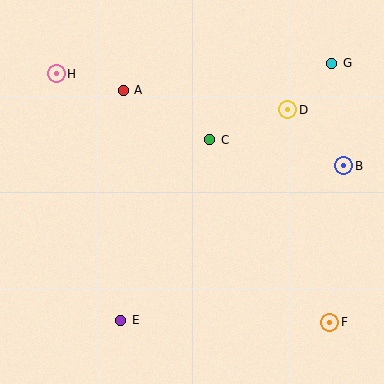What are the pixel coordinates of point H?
Point H is at (56, 74).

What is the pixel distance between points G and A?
The distance between G and A is 210 pixels.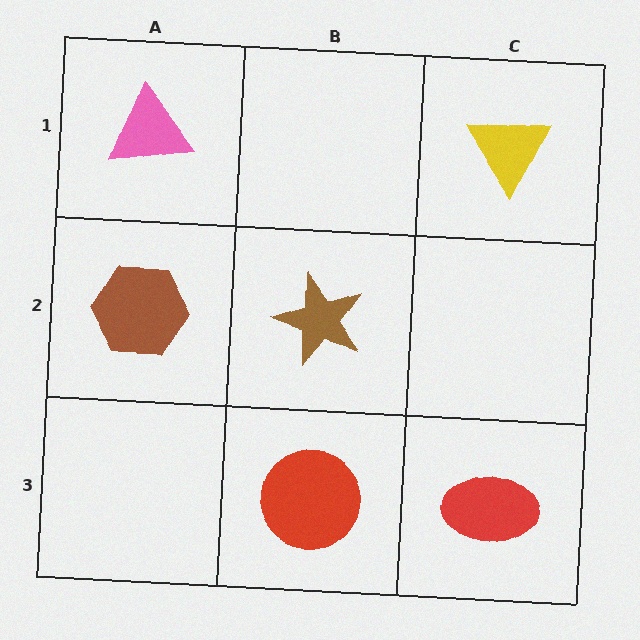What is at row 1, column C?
A yellow triangle.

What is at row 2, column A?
A brown hexagon.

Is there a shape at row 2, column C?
No, that cell is empty.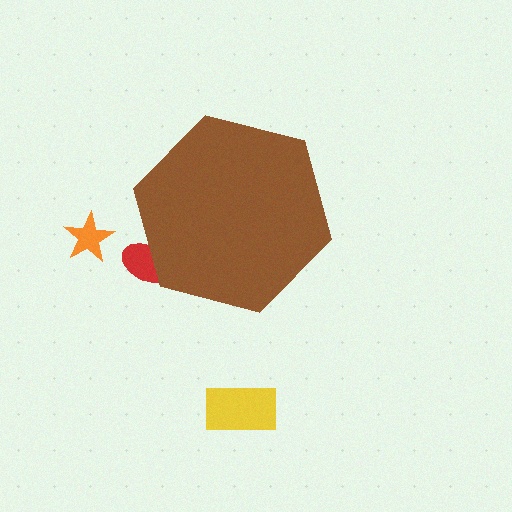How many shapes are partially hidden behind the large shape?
1 shape is partially hidden.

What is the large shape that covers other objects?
A brown hexagon.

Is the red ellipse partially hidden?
Yes, the red ellipse is partially hidden behind the brown hexagon.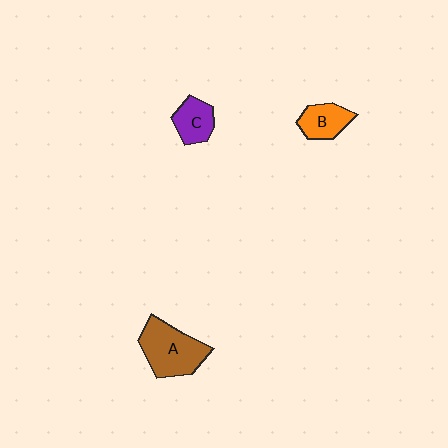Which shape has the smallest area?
Shape C (purple).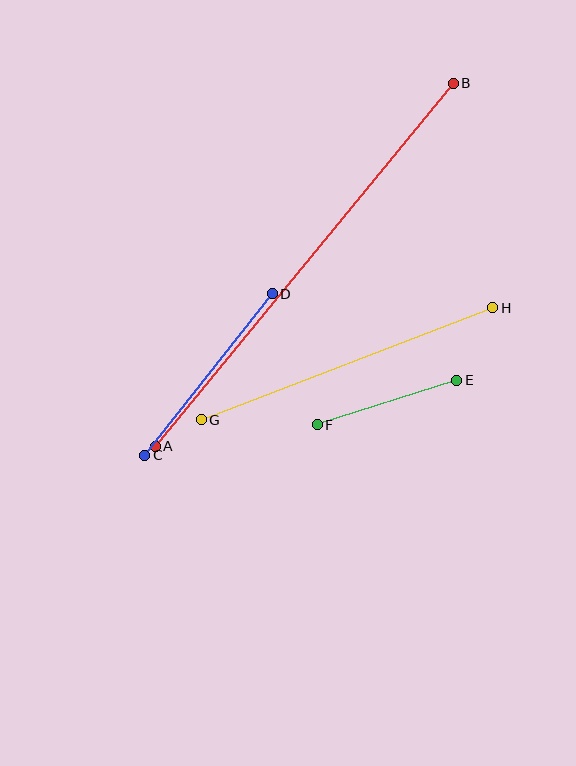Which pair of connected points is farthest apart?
Points A and B are farthest apart.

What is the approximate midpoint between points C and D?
The midpoint is at approximately (209, 375) pixels.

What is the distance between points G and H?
The distance is approximately 312 pixels.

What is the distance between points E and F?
The distance is approximately 146 pixels.